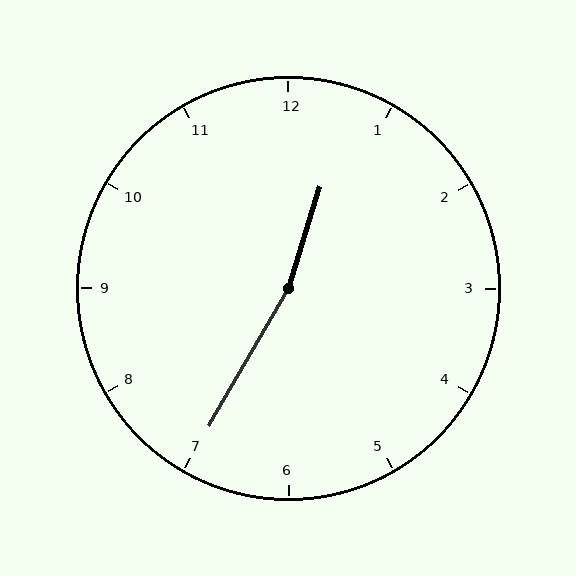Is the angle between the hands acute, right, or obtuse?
It is obtuse.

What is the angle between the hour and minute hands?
Approximately 168 degrees.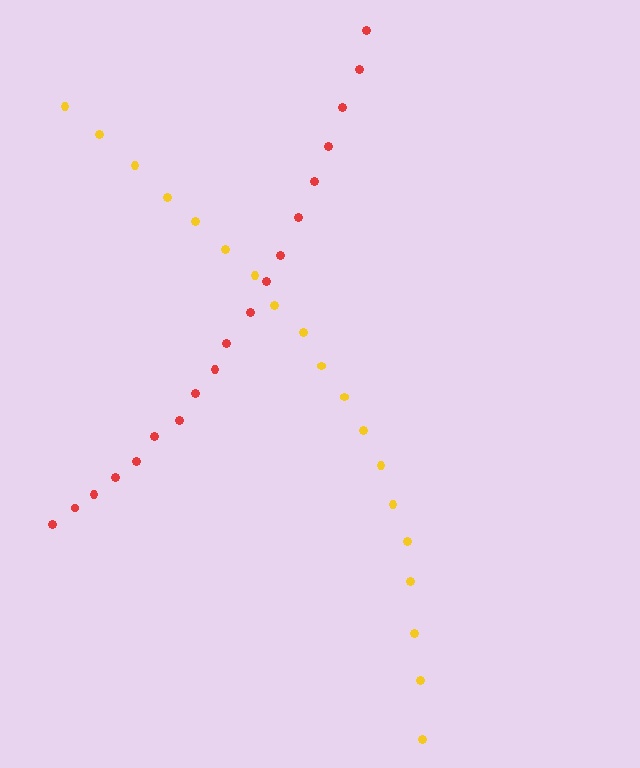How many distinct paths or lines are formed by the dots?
There are 2 distinct paths.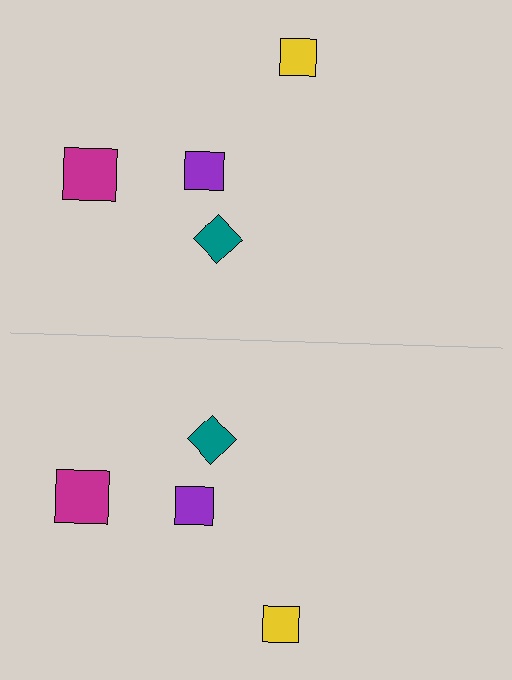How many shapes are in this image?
There are 8 shapes in this image.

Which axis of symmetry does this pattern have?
The pattern has a horizontal axis of symmetry running through the center of the image.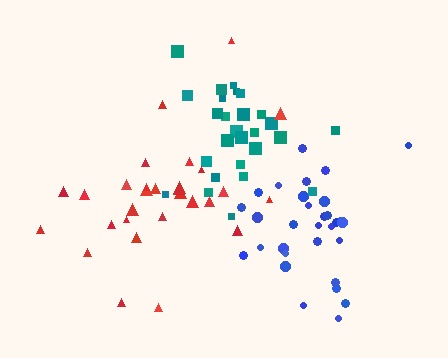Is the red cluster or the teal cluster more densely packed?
Teal.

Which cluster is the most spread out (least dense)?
Red.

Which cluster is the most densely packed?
Teal.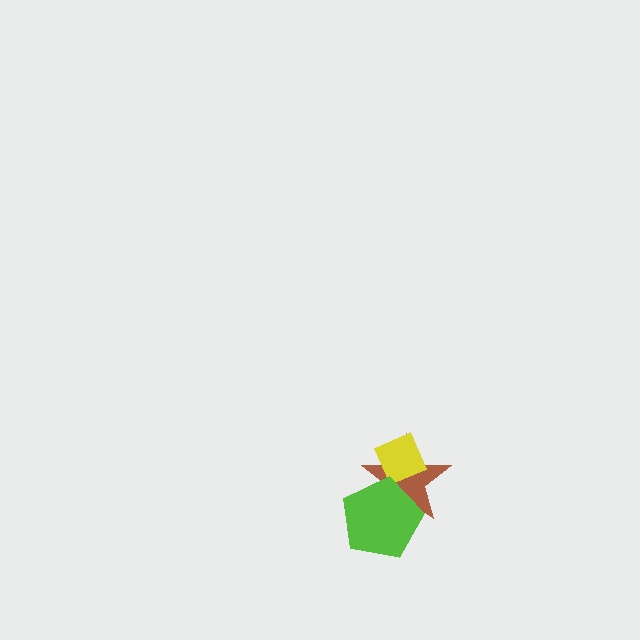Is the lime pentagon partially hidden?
No, no other shape covers it.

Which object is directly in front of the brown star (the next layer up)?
The yellow diamond is directly in front of the brown star.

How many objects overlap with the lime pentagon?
2 objects overlap with the lime pentagon.